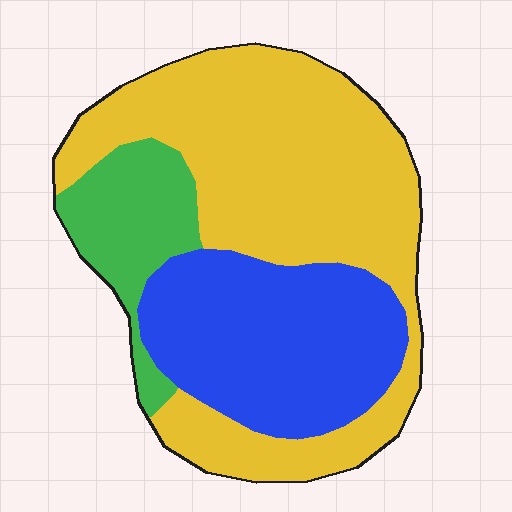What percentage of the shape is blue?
Blue covers around 30% of the shape.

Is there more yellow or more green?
Yellow.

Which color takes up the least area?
Green, at roughly 15%.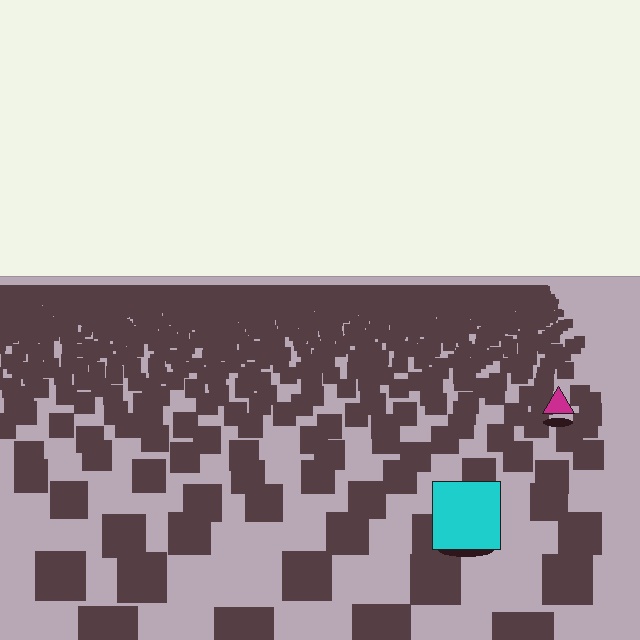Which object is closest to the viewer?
The cyan square is closest. The texture marks near it are larger and more spread out.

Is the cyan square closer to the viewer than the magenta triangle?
Yes. The cyan square is closer — you can tell from the texture gradient: the ground texture is coarser near it.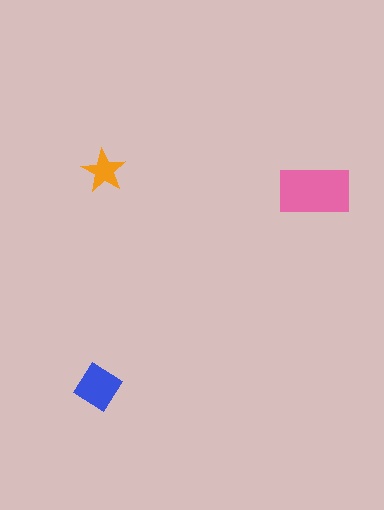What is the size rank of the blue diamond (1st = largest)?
2nd.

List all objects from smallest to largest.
The orange star, the blue diamond, the pink rectangle.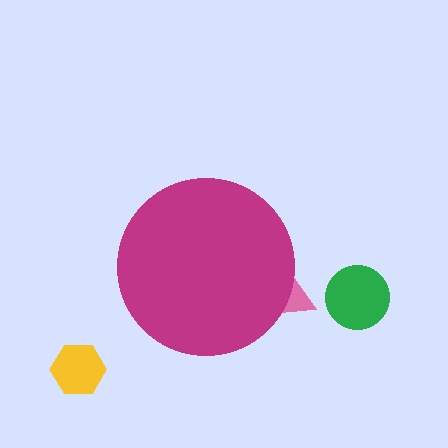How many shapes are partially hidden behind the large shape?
1 shape is partially hidden.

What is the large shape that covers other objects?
A magenta circle.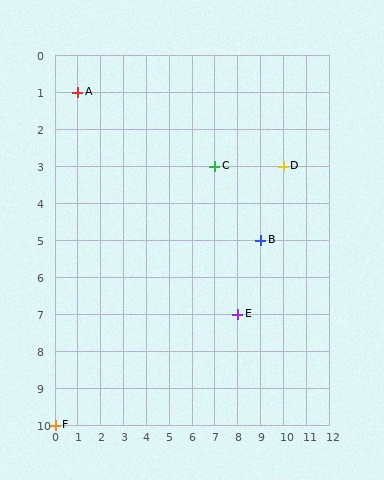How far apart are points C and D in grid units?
Points C and D are 3 columns apart.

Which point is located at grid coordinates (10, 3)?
Point D is at (10, 3).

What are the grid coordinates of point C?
Point C is at grid coordinates (7, 3).